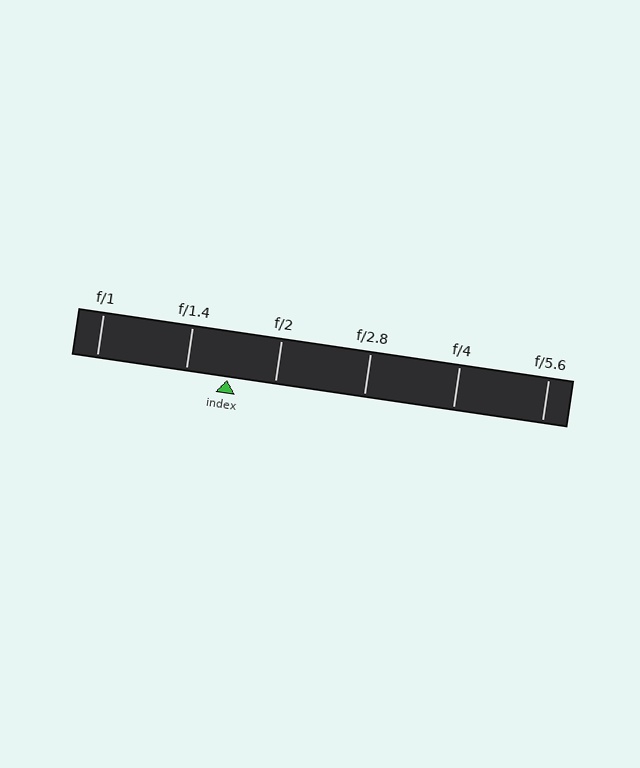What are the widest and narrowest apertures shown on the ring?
The widest aperture shown is f/1 and the narrowest is f/5.6.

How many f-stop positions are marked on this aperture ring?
There are 6 f-stop positions marked.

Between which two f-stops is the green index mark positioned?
The index mark is between f/1.4 and f/2.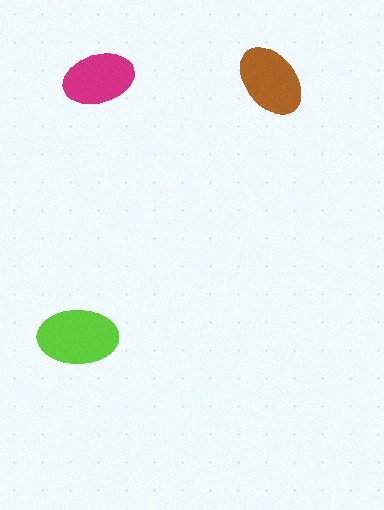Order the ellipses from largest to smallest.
the lime one, the brown one, the magenta one.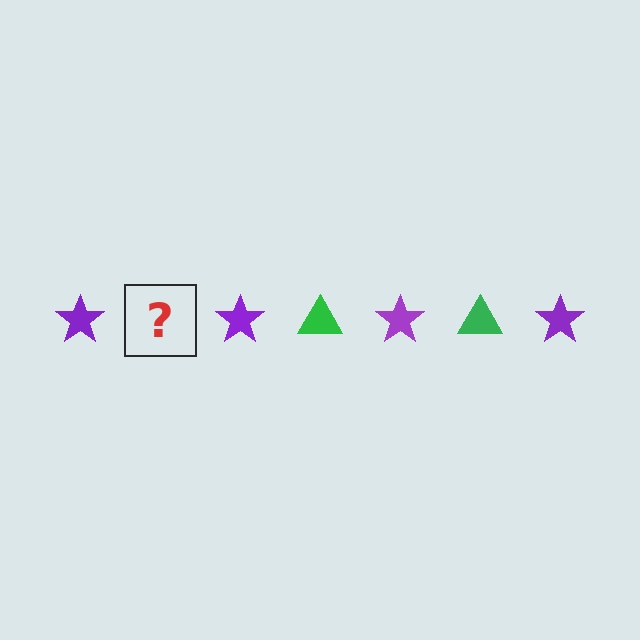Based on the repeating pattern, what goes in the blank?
The blank should be a green triangle.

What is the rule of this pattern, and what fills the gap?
The rule is that the pattern alternates between purple star and green triangle. The gap should be filled with a green triangle.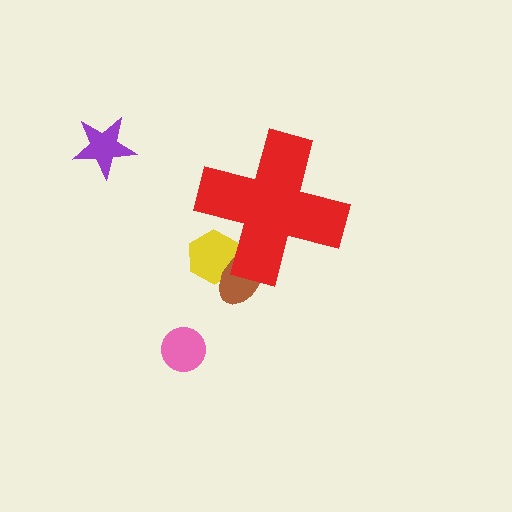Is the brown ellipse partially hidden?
Yes, the brown ellipse is partially hidden behind the red cross.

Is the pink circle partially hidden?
No, the pink circle is fully visible.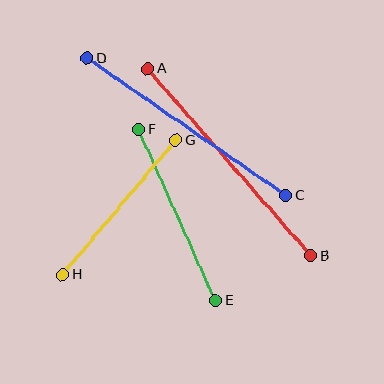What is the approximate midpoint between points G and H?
The midpoint is at approximately (119, 207) pixels.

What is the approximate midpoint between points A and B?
The midpoint is at approximately (229, 162) pixels.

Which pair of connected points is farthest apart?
Points A and B are farthest apart.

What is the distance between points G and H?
The distance is approximately 176 pixels.